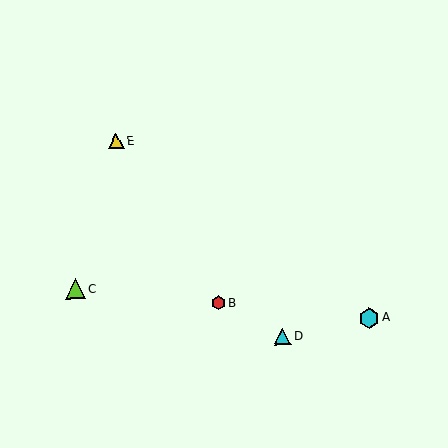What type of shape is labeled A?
Shape A is a cyan hexagon.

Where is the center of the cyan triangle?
The center of the cyan triangle is at (283, 337).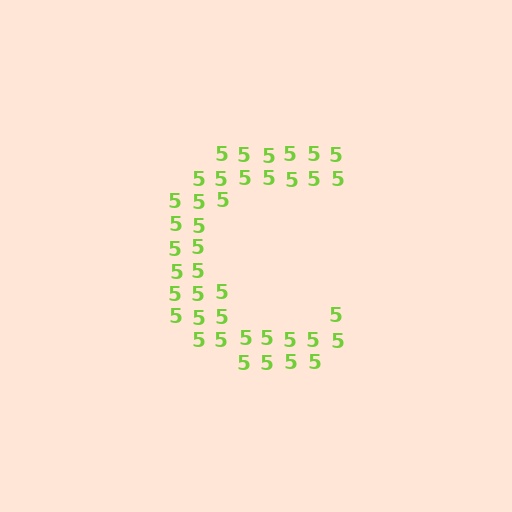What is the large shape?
The large shape is the letter C.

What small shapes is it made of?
It is made of small digit 5's.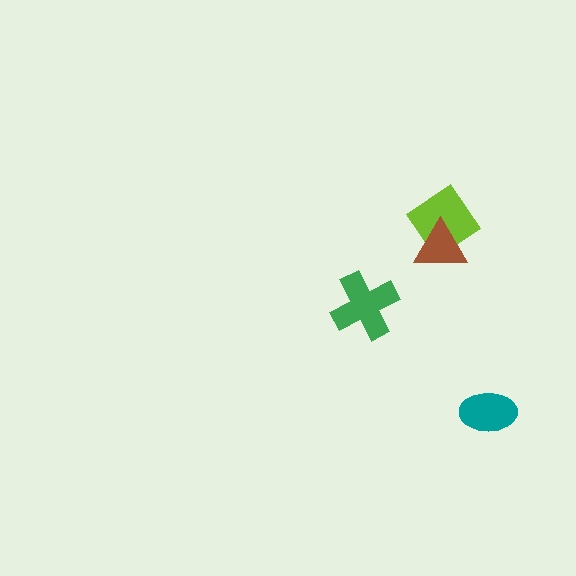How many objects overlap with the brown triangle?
1 object overlaps with the brown triangle.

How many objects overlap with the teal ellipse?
0 objects overlap with the teal ellipse.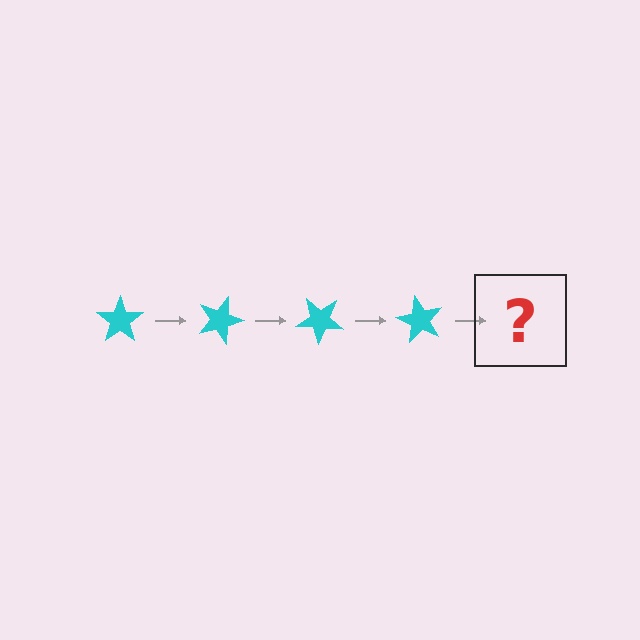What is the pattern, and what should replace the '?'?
The pattern is that the star rotates 20 degrees each step. The '?' should be a cyan star rotated 80 degrees.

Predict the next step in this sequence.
The next step is a cyan star rotated 80 degrees.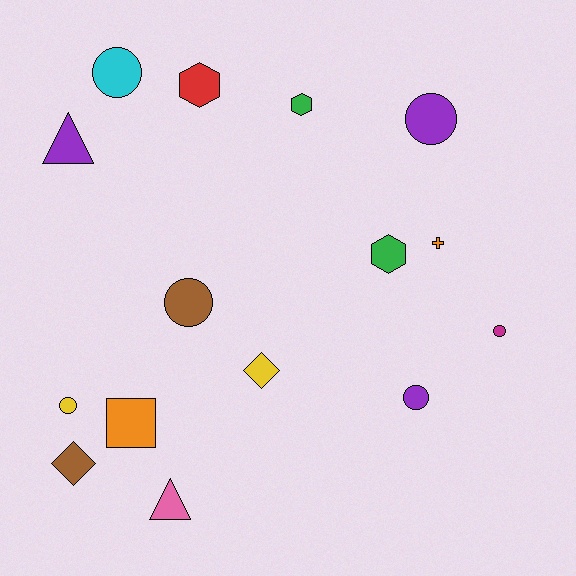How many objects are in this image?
There are 15 objects.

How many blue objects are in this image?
There are no blue objects.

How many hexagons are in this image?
There are 3 hexagons.